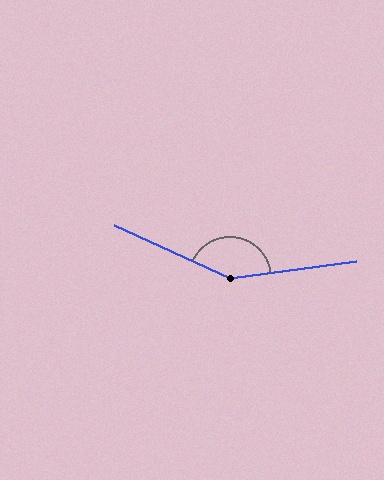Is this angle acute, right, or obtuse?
It is obtuse.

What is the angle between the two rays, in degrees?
Approximately 148 degrees.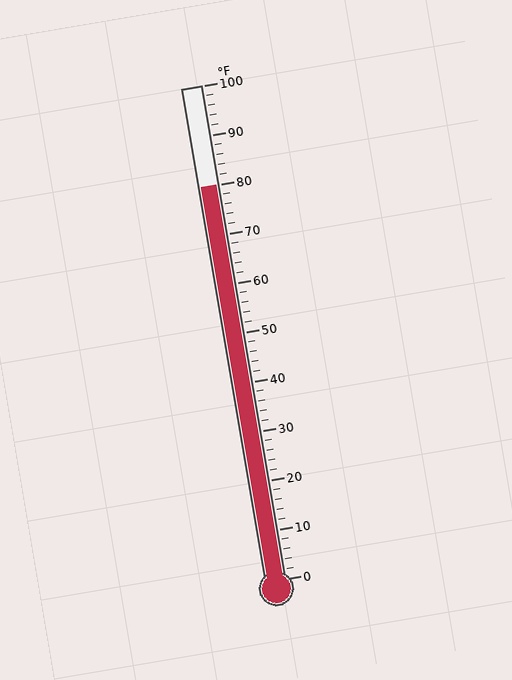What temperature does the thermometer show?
The thermometer shows approximately 80°F.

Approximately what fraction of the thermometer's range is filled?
The thermometer is filled to approximately 80% of its range.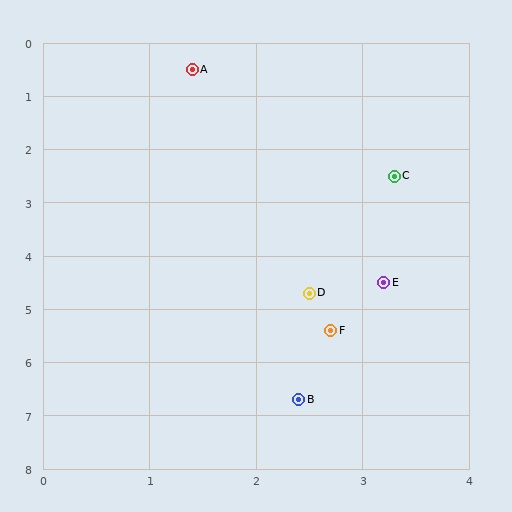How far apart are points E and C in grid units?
Points E and C are about 2.0 grid units apart.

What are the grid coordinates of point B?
Point B is at approximately (2.4, 6.7).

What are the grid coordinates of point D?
Point D is at approximately (2.5, 4.7).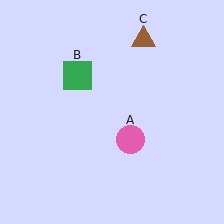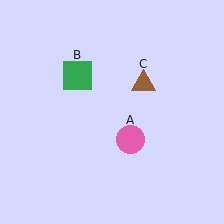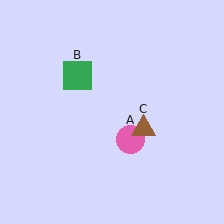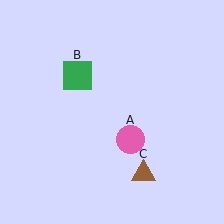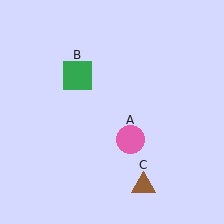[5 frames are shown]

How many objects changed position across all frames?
1 object changed position: brown triangle (object C).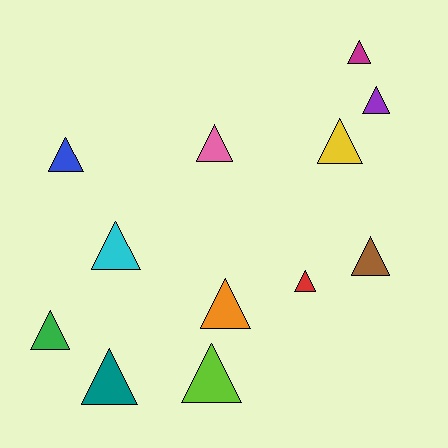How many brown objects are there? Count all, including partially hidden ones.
There is 1 brown object.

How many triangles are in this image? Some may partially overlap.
There are 12 triangles.